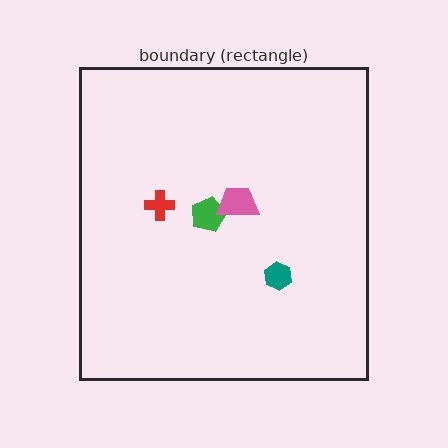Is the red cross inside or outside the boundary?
Inside.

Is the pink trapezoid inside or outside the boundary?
Inside.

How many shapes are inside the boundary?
4 inside, 0 outside.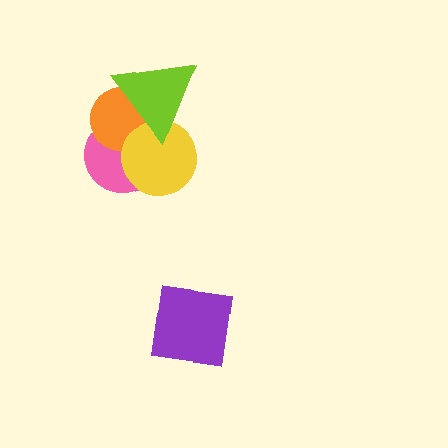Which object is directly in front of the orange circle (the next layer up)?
The yellow circle is directly in front of the orange circle.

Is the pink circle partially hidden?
Yes, it is partially covered by another shape.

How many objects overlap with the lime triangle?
3 objects overlap with the lime triangle.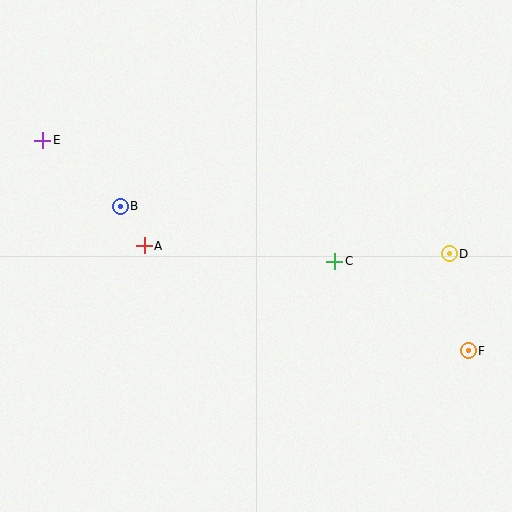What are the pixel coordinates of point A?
Point A is at (144, 246).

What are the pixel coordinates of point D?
Point D is at (449, 254).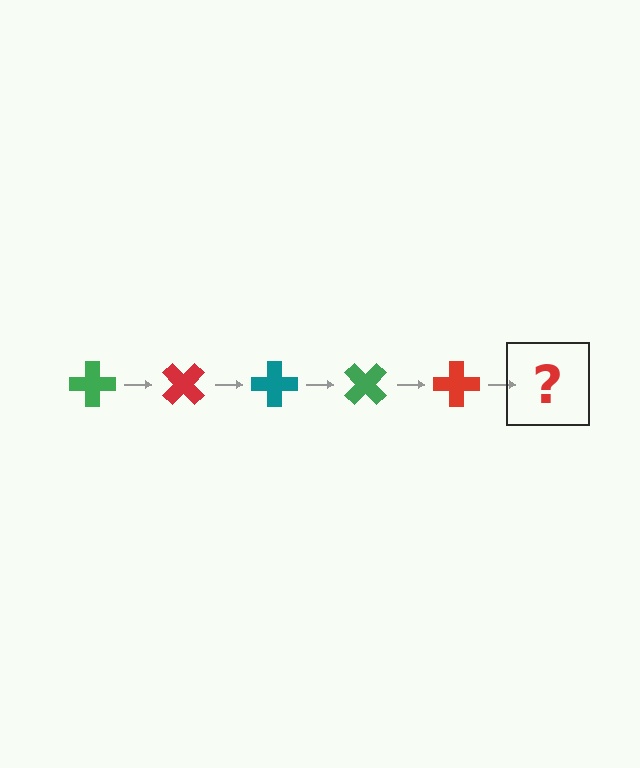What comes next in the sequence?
The next element should be a teal cross, rotated 225 degrees from the start.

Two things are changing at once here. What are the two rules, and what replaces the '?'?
The two rules are that it rotates 45 degrees each step and the color cycles through green, red, and teal. The '?' should be a teal cross, rotated 225 degrees from the start.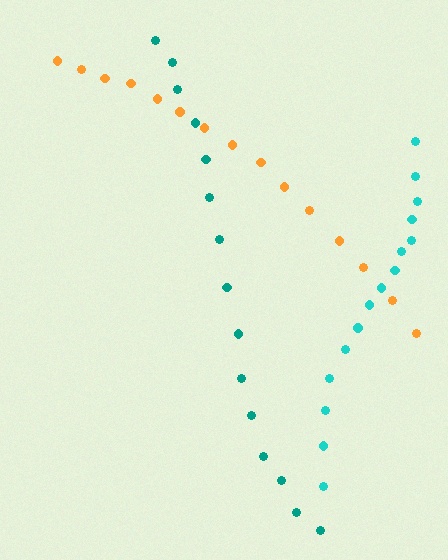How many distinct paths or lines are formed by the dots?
There are 3 distinct paths.